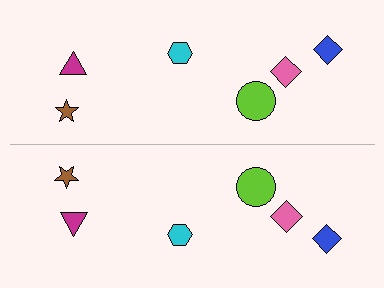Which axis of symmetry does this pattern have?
The pattern has a horizontal axis of symmetry running through the center of the image.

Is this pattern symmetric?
Yes, this pattern has bilateral (reflection) symmetry.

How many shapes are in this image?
There are 12 shapes in this image.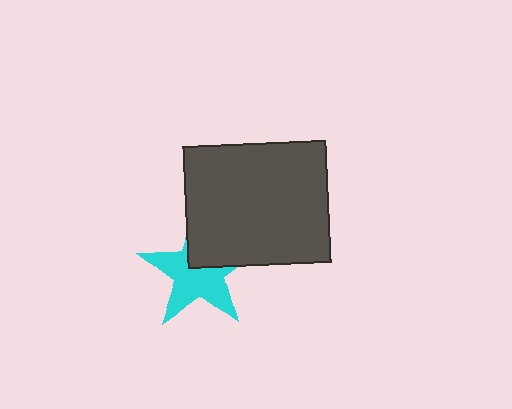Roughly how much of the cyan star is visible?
About half of it is visible (roughly 65%).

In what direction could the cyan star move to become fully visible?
The cyan star could move toward the lower-left. That would shift it out from behind the dark gray rectangle entirely.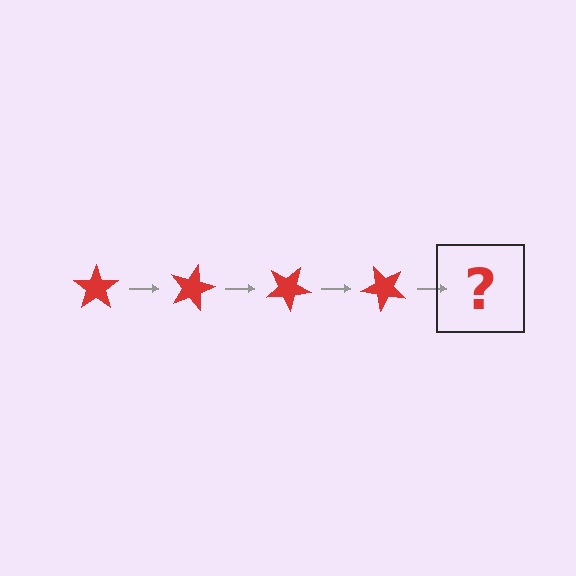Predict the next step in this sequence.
The next step is a red star rotated 60 degrees.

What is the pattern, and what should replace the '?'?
The pattern is that the star rotates 15 degrees each step. The '?' should be a red star rotated 60 degrees.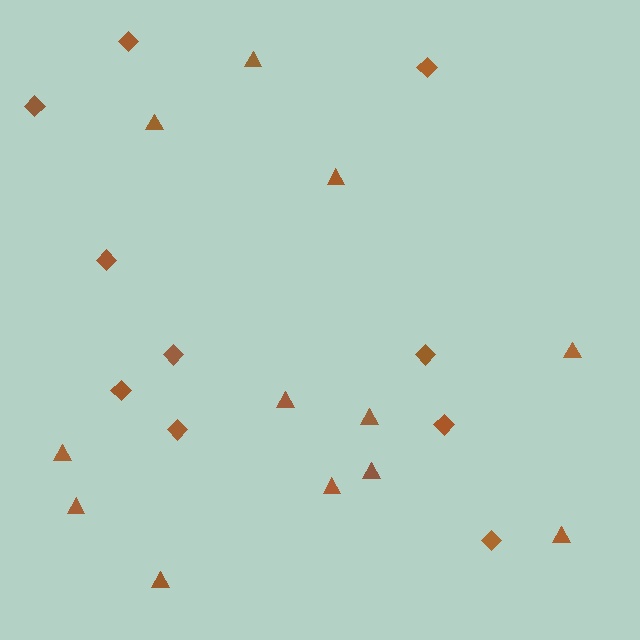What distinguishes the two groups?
There are 2 groups: one group of diamonds (10) and one group of triangles (12).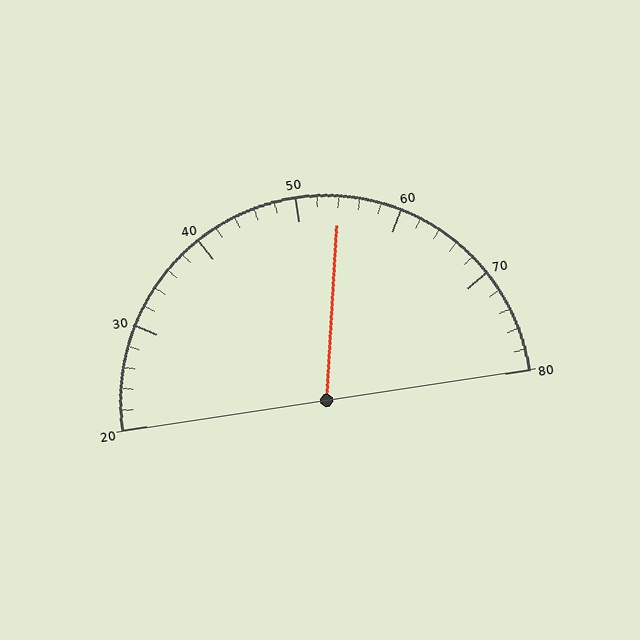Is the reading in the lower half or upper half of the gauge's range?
The reading is in the upper half of the range (20 to 80).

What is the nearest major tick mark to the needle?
The nearest major tick mark is 50.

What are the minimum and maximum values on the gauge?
The gauge ranges from 20 to 80.